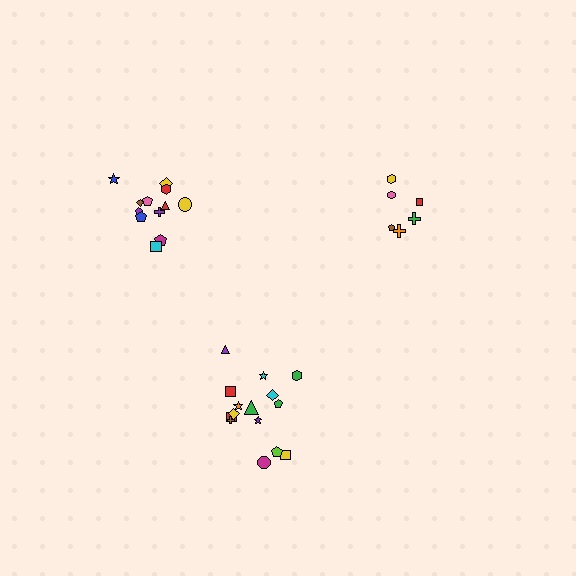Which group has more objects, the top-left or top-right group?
The top-left group.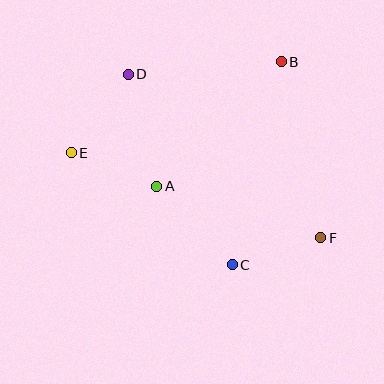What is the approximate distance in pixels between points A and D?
The distance between A and D is approximately 115 pixels.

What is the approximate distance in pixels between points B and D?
The distance between B and D is approximately 153 pixels.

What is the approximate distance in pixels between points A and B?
The distance between A and B is approximately 176 pixels.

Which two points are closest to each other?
Points A and E are closest to each other.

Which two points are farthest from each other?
Points E and F are farthest from each other.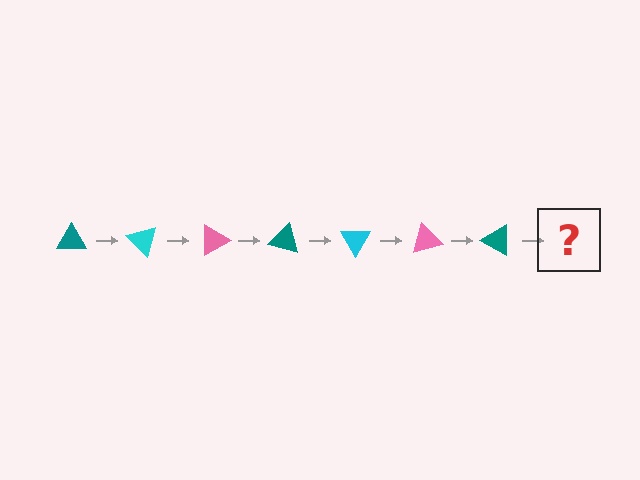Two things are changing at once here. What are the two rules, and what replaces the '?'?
The two rules are that it rotates 45 degrees each step and the color cycles through teal, cyan, and pink. The '?' should be a cyan triangle, rotated 315 degrees from the start.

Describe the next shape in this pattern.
It should be a cyan triangle, rotated 315 degrees from the start.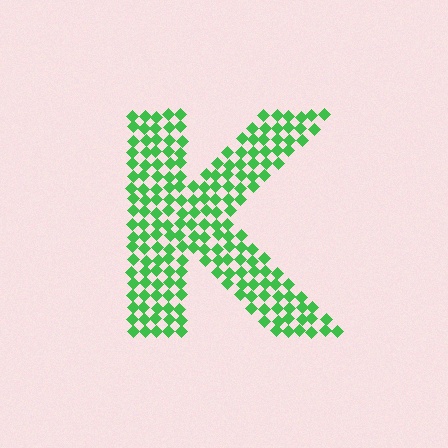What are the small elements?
The small elements are diamonds.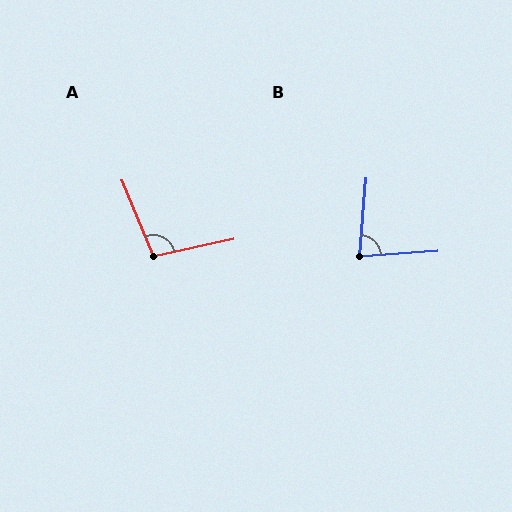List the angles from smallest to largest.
B (81°), A (101°).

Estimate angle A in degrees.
Approximately 101 degrees.